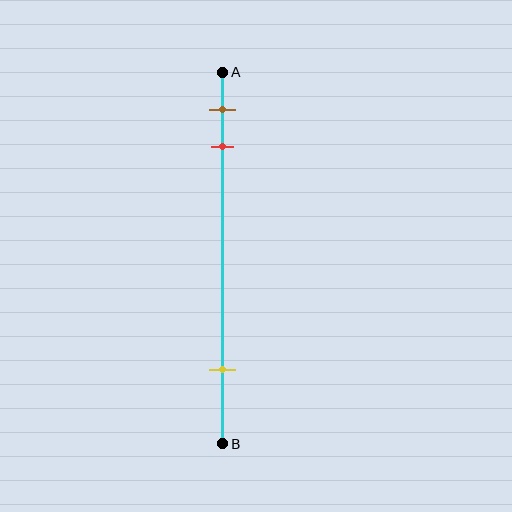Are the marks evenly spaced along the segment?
No, the marks are not evenly spaced.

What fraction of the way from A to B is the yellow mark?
The yellow mark is approximately 80% (0.8) of the way from A to B.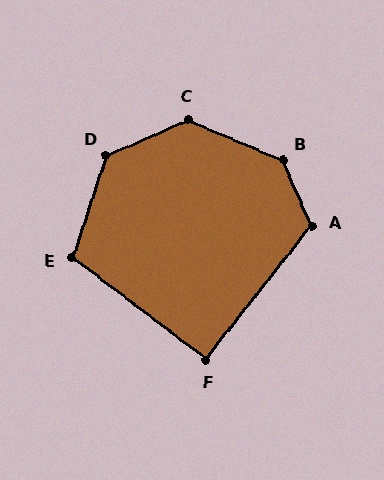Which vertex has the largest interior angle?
B, at approximately 137 degrees.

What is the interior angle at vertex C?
Approximately 133 degrees (obtuse).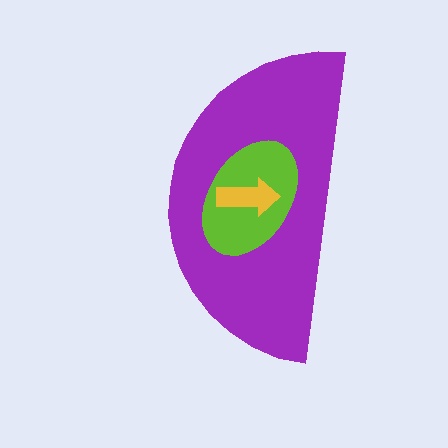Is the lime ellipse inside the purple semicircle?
Yes.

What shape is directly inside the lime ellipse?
The yellow arrow.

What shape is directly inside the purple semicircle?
The lime ellipse.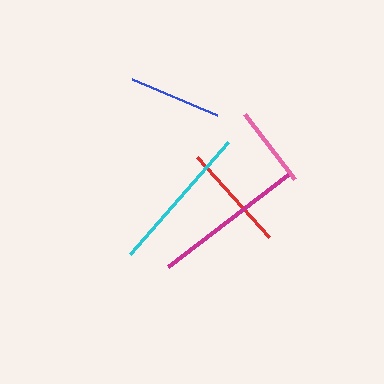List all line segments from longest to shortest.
From longest to shortest: magenta, cyan, red, blue, pink.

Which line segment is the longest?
The magenta line is the longest at approximately 152 pixels.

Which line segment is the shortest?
The pink line is the shortest at approximately 83 pixels.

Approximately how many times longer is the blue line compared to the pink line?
The blue line is approximately 1.1 times the length of the pink line.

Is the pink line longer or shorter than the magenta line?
The magenta line is longer than the pink line.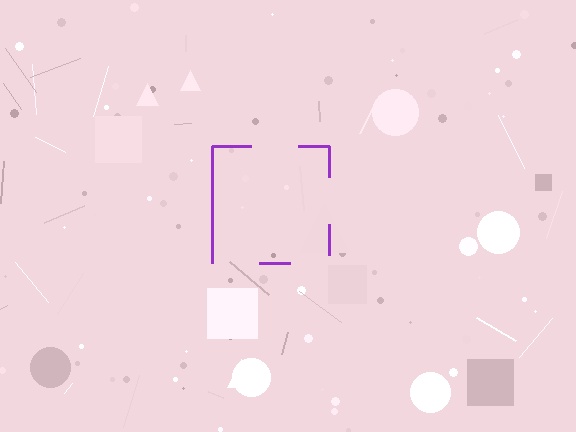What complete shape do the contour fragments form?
The contour fragments form a square.